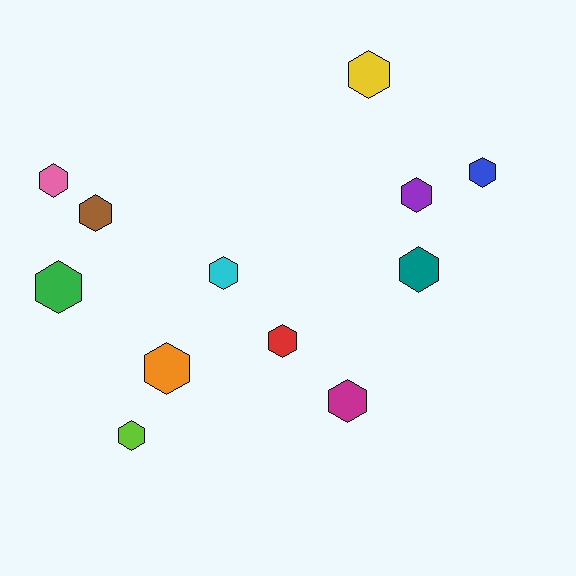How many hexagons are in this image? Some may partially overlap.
There are 12 hexagons.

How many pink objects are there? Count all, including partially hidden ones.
There is 1 pink object.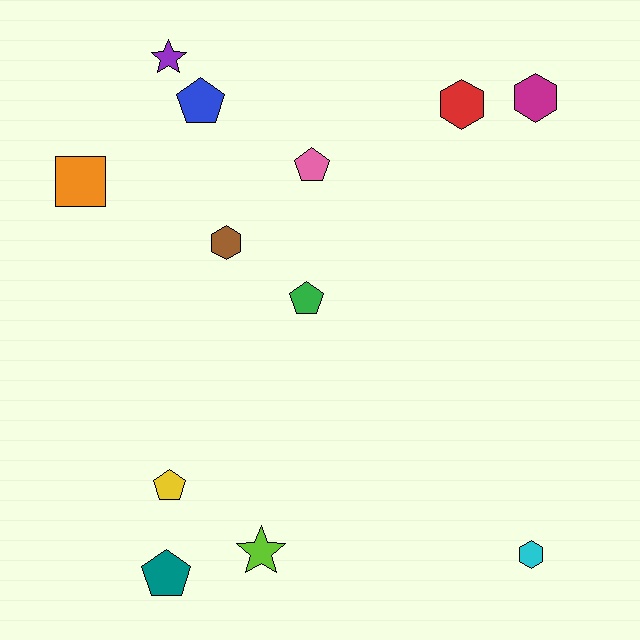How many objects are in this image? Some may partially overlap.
There are 12 objects.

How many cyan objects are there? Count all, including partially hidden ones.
There is 1 cyan object.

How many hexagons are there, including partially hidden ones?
There are 4 hexagons.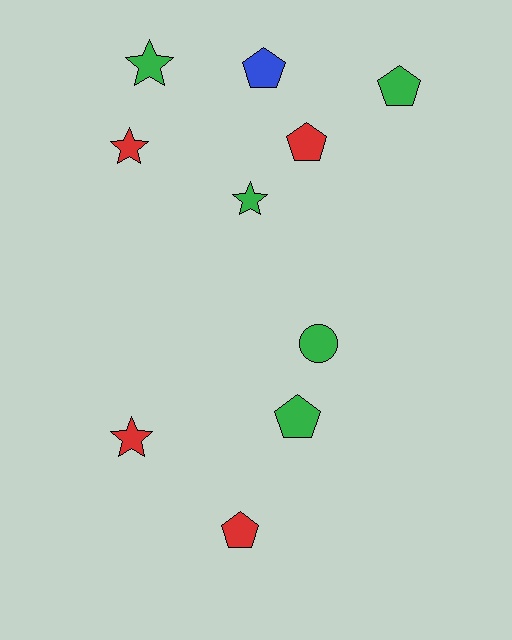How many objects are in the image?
There are 10 objects.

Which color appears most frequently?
Green, with 5 objects.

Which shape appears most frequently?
Pentagon, with 5 objects.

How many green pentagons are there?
There are 2 green pentagons.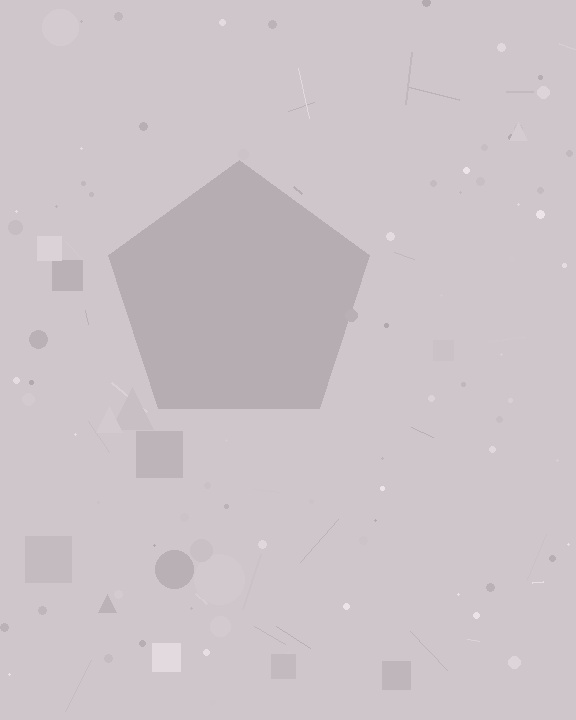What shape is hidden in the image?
A pentagon is hidden in the image.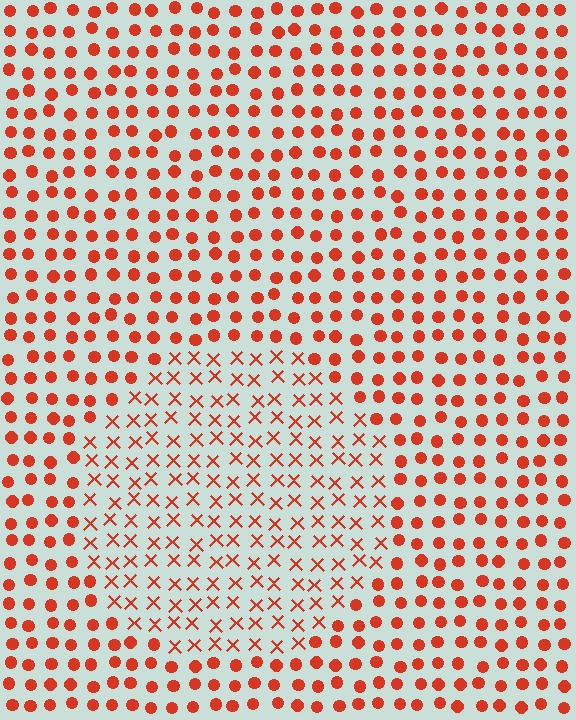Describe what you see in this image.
The image is filled with small red elements arranged in a uniform grid. A circle-shaped region contains X marks, while the surrounding area contains circles. The boundary is defined purely by the change in element shape.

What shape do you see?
I see a circle.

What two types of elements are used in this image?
The image uses X marks inside the circle region and circles outside it.